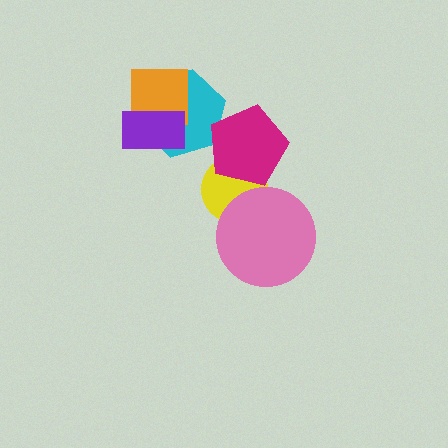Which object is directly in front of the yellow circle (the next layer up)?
The magenta pentagon is directly in front of the yellow circle.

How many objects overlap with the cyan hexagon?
3 objects overlap with the cyan hexagon.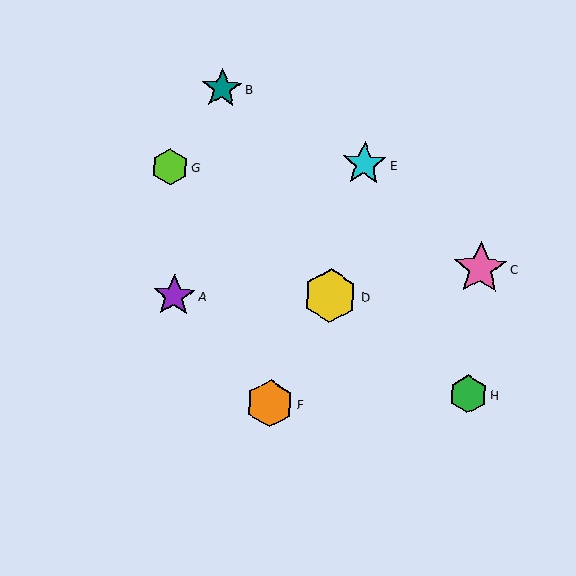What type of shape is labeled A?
Shape A is a purple star.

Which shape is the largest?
The pink star (labeled C) is the largest.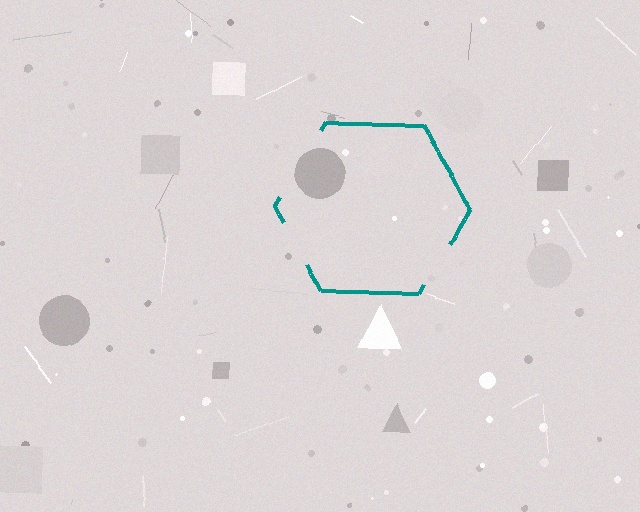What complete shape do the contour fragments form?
The contour fragments form a hexagon.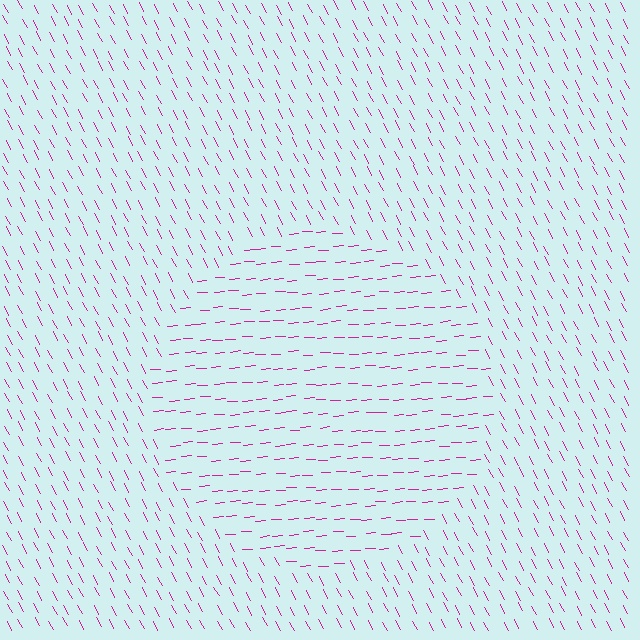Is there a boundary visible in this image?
Yes, there is a texture boundary formed by a change in line orientation.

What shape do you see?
I see a circle.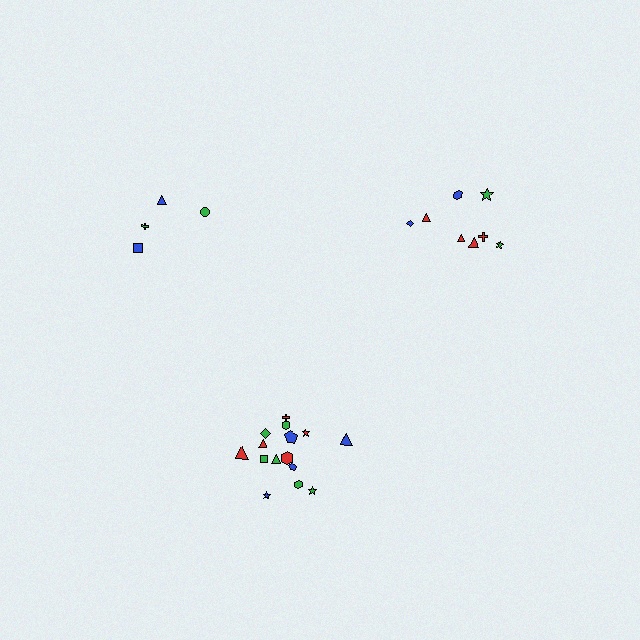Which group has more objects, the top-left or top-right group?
The top-right group.